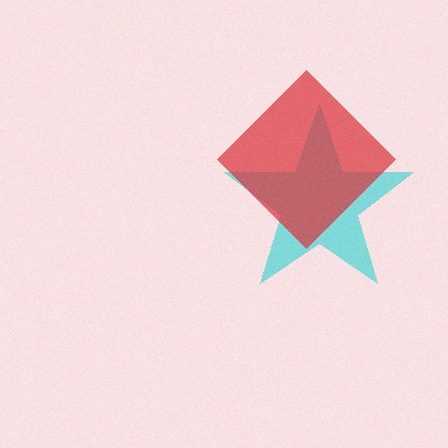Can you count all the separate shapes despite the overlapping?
Yes, there are 2 separate shapes.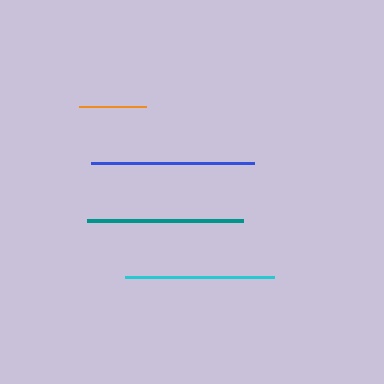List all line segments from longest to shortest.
From longest to shortest: blue, teal, cyan, orange.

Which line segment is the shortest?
The orange line is the shortest at approximately 68 pixels.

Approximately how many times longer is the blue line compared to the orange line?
The blue line is approximately 2.4 times the length of the orange line.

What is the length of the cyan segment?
The cyan segment is approximately 149 pixels long.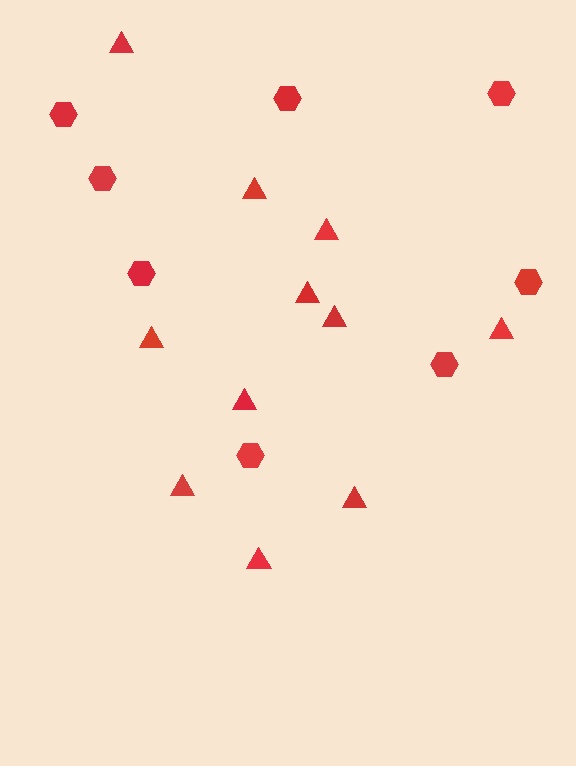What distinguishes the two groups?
There are 2 groups: one group of hexagons (8) and one group of triangles (11).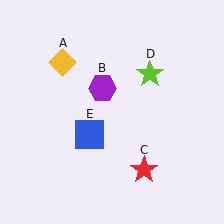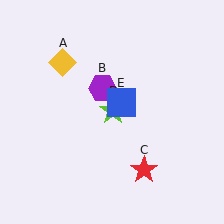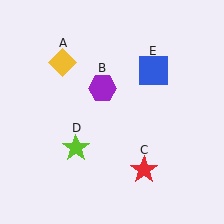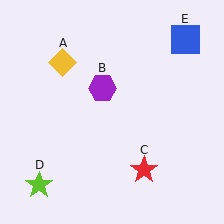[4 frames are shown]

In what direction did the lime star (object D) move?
The lime star (object D) moved down and to the left.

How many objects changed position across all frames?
2 objects changed position: lime star (object D), blue square (object E).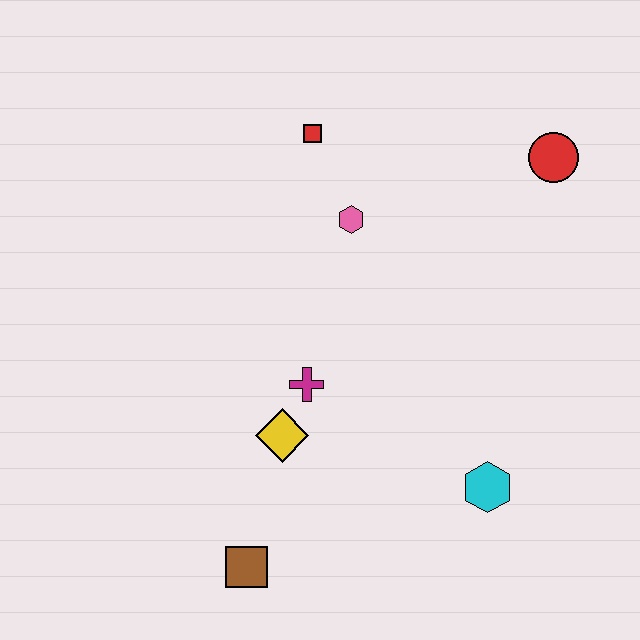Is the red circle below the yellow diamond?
No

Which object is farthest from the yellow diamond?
The red circle is farthest from the yellow diamond.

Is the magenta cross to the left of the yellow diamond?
No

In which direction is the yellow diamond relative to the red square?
The yellow diamond is below the red square.